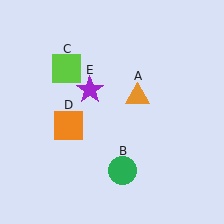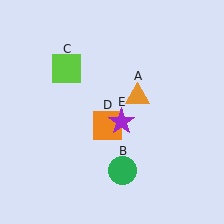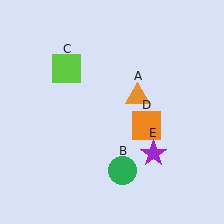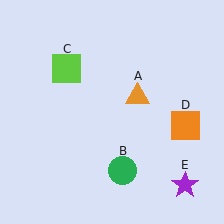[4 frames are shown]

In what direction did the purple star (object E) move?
The purple star (object E) moved down and to the right.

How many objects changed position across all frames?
2 objects changed position: orange square (object D), purple star (object E).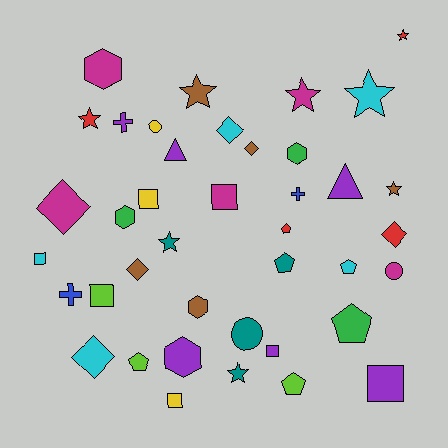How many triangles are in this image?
There are 2 triangles.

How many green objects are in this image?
There are 3 green objects.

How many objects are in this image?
There are 40 objects.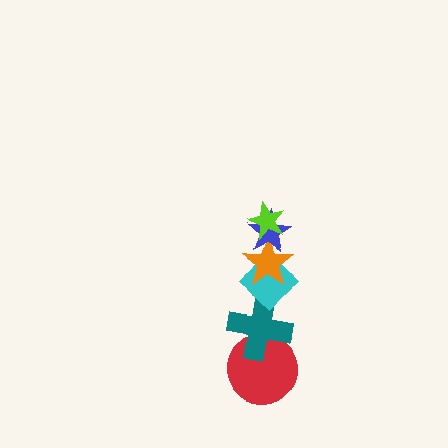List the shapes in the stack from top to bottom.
From top to bottom: the lime star, the blue star, the orange star, the cyan diamond, the teal cross, the red circle.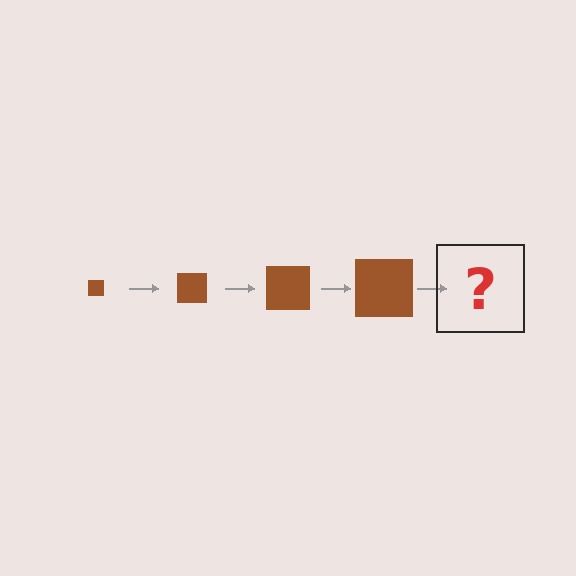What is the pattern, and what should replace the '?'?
The pattern is that the square gets progressively larger each step. The '?' should be a brown square, larger than the previous one.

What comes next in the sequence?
The next element should be a brown square, larger than the previous one.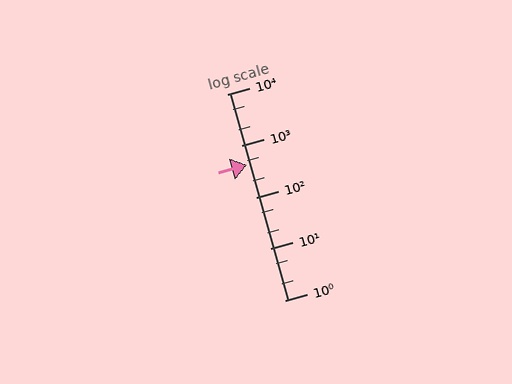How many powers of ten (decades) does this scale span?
The scale spans 4 decades, from 1 to 10000.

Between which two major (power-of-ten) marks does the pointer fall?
The pointer is between 100 and 1000.